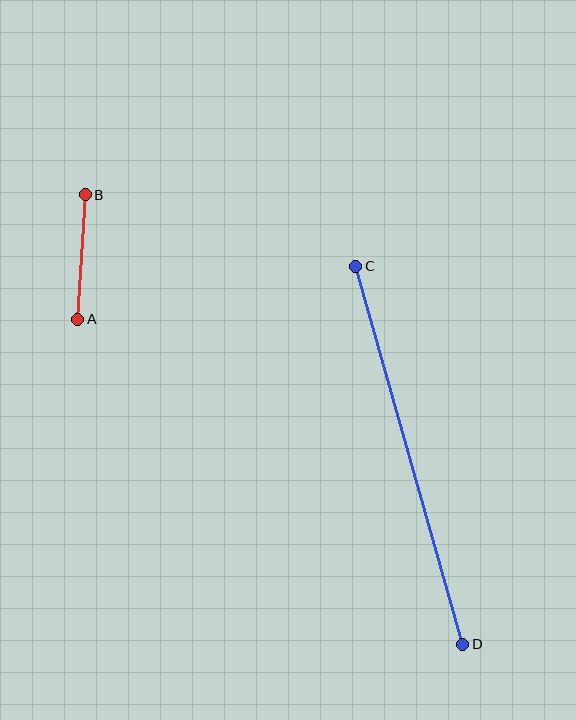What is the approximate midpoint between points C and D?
The midpoint is at approximately (409, 455) pixels.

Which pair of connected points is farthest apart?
Points C and D are farthest apart.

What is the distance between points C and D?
The distance is approximately 392 pixels.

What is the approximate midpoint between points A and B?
The midpoint is at approximately (81, 257) pixels.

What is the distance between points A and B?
The distance is approximately 125 pixels.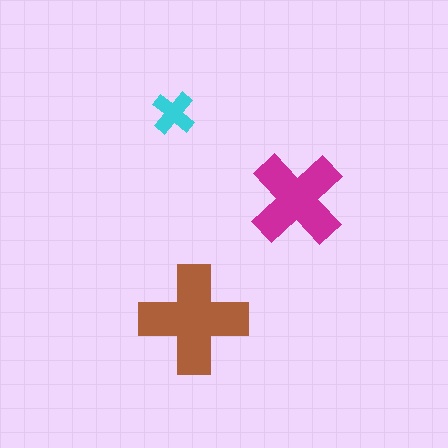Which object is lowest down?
The brown cross is bottommost.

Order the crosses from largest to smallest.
the brown one, the magenta one, the cyan one.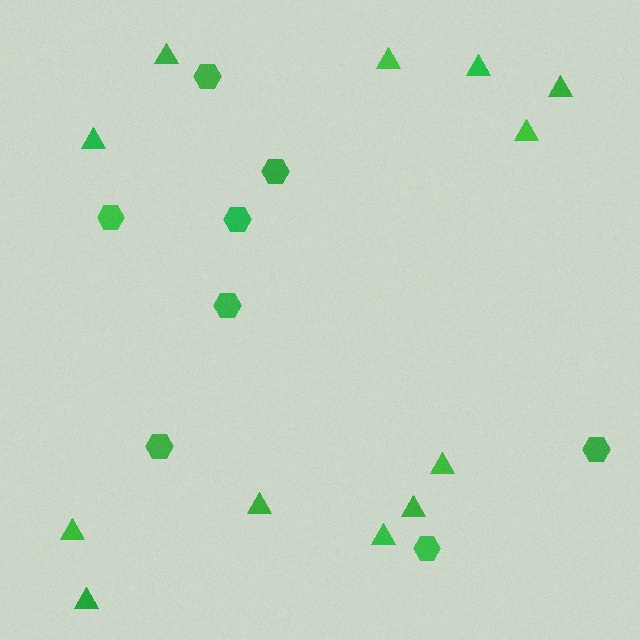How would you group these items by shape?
There are 2 groups: one group of hexagons (8) and one group of triangles (12).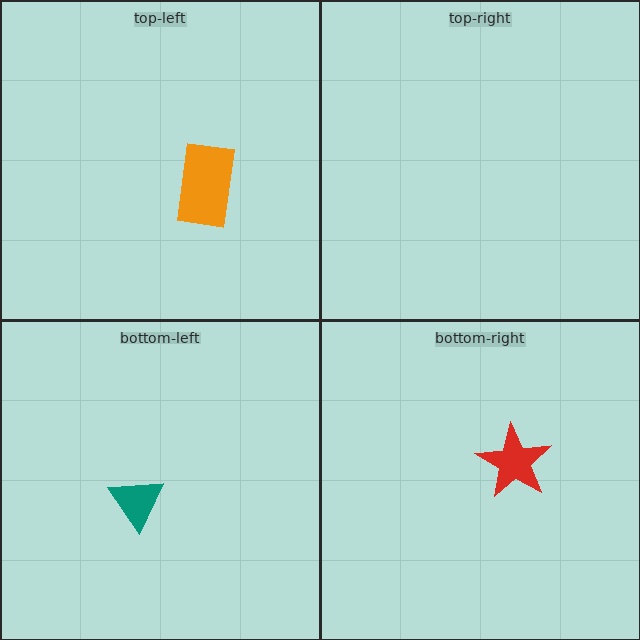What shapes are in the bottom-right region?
The red star.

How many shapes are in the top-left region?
1.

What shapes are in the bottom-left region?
The teal triangle.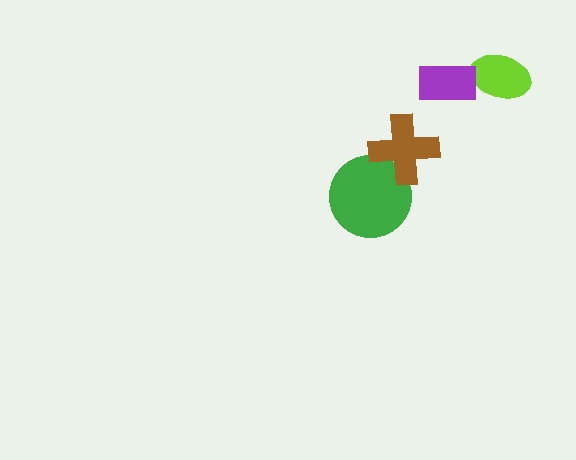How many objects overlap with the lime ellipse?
0 objects overlap with the lime ellipse.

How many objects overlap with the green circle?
1 object overlaps with the green circle.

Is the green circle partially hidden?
Yes, it is partially covered by another shape.